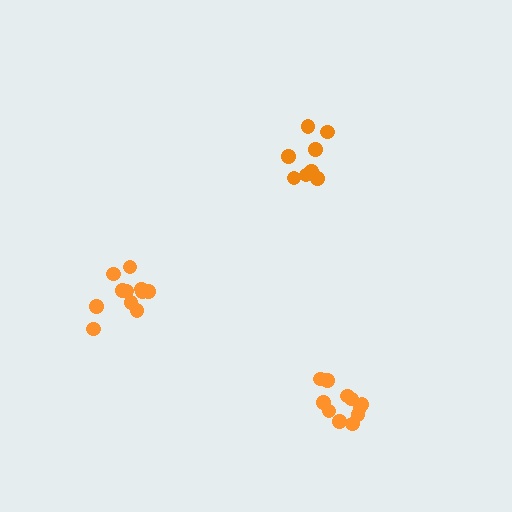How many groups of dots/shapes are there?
There are 3 groups.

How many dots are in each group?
Group 1: 8 dots, Group 2: 11 dots, Group 3: 11 dots (30 total).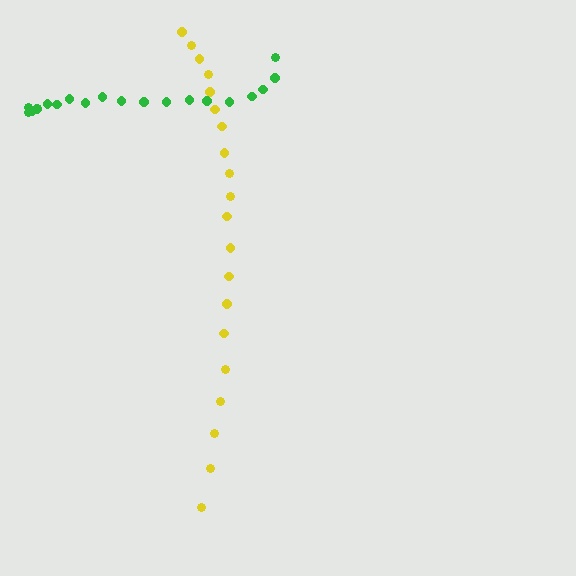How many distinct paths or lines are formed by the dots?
There are 2 distinct paths.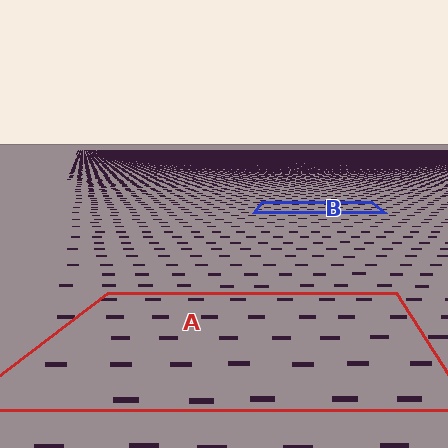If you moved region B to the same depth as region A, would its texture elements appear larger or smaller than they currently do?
They would appear larger. At a closer depth, the same texture elements are projected at a bigger on-screen size.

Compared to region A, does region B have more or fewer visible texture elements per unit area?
Region B has more texture elements per unit area — they are packed more densely because it is farther away.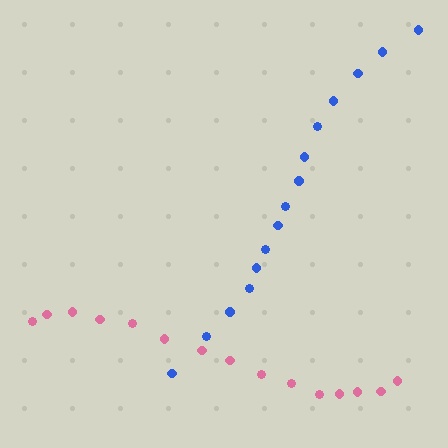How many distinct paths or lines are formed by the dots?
There are 2 distinct paths.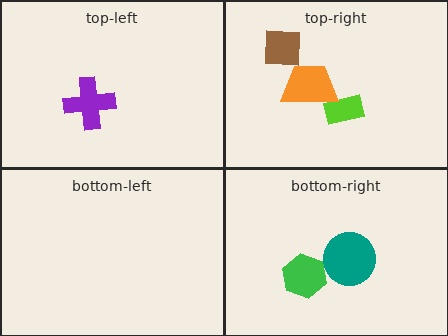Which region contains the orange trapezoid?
The top-right region.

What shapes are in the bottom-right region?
The teal circle, the green hexagon.